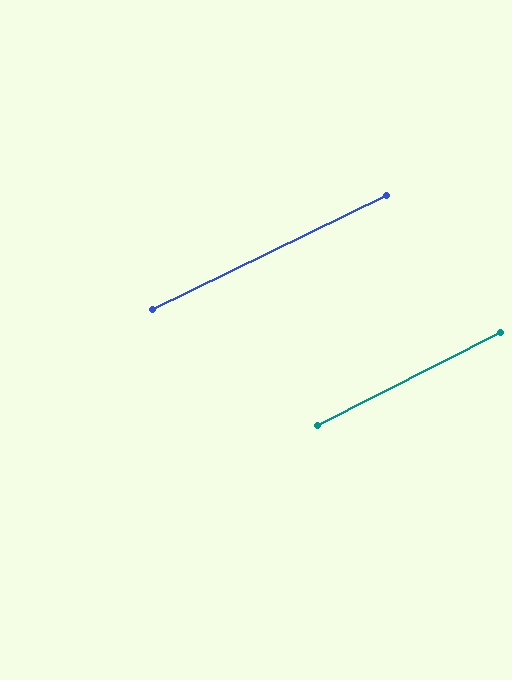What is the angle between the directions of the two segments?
Approximately 1 degree.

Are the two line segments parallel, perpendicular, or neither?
Parallel — their directions differ by only 1.0°.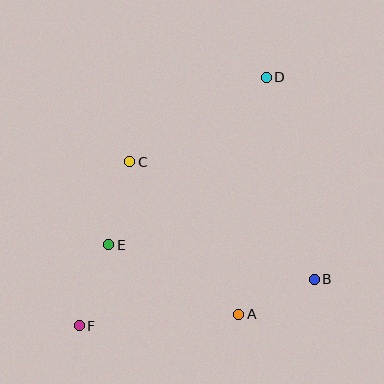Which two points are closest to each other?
Points A and B are closest to each other.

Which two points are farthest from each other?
Points D and F are farthest from each other.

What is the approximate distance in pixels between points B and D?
The distance between B and D is approximately 207 pixels.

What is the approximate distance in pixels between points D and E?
The distance between D and E is approximately 230 pixels.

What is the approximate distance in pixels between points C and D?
The distance between C and D is approximately 160 pixels.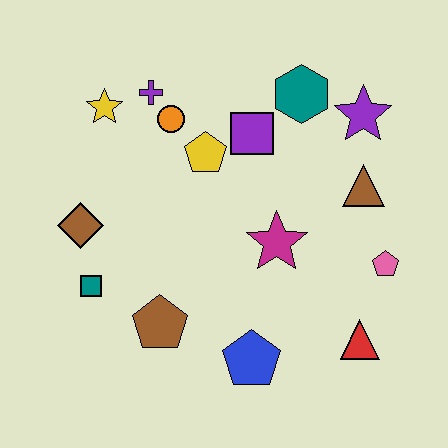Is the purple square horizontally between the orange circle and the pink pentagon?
Yes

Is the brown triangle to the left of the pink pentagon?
Yes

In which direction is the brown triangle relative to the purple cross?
The brown triangle is to the right of the purple cross.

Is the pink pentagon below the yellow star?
Yes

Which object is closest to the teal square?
The brown diamond is closest to the teal square.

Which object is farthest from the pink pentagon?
The yellow star is farthest from the pink pentagon.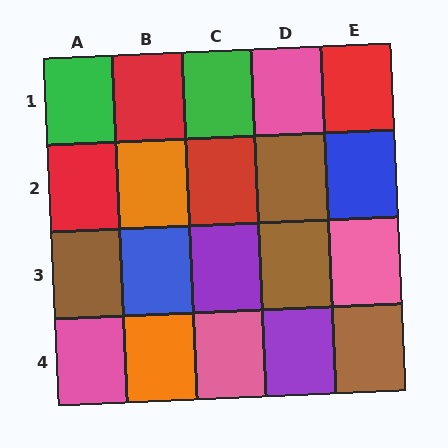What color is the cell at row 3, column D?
Brown.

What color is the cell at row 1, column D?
Pink.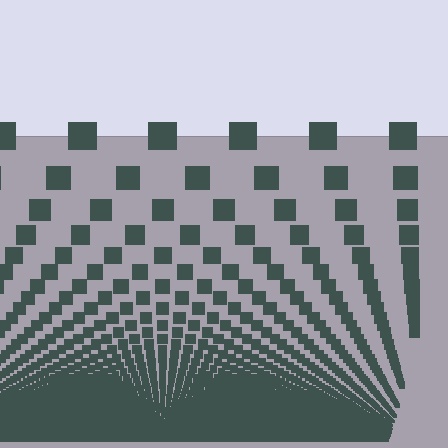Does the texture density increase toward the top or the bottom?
Density increases toward the bottom.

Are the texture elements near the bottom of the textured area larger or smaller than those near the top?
Smaller. The gradient is inverted — elements near the bottom are smaller and denser.